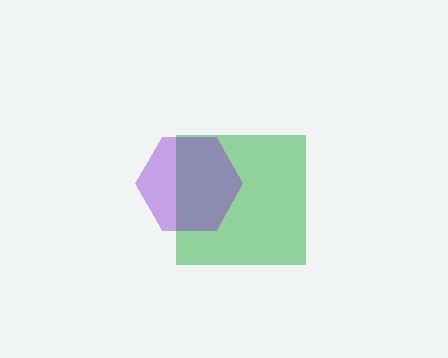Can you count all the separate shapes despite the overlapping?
Yes, there are 2 separate shapes.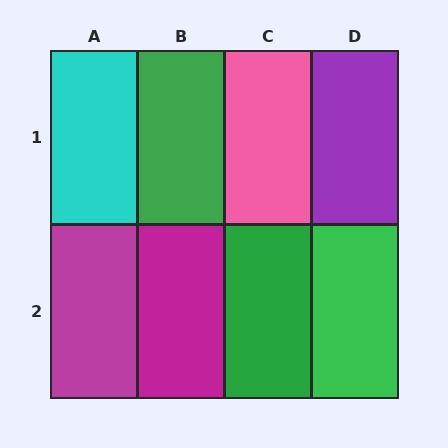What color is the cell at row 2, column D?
Green.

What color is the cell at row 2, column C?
Green.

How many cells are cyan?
1 cell is cyan.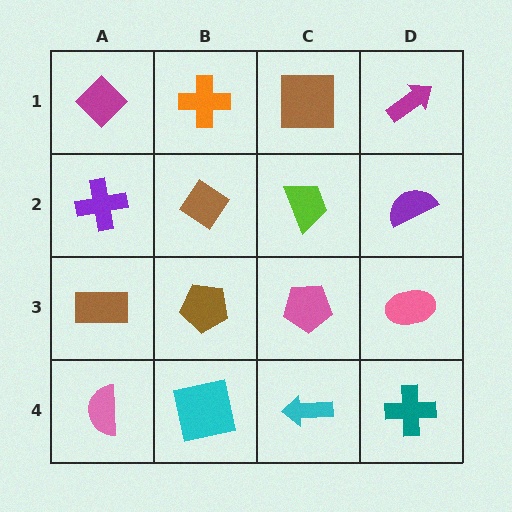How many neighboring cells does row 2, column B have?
4.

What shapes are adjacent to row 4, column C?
A pink pentagon (row 3, column C), a cyan square (row 4, column B), a teal cross (row 4, column D).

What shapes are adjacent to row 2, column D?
A magenta arrow (row 1, column D), a pink ellipse (row 3, column D), a lime trapezoid (row 2, column C).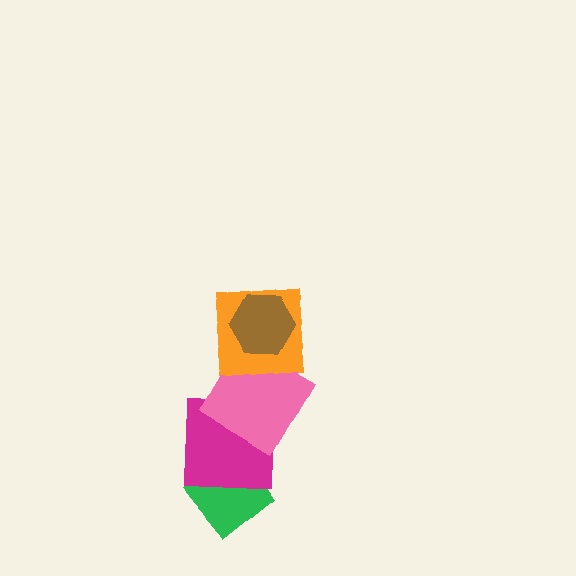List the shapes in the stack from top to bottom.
From top to bottom: the brown hexagon, the orange square, the pink diamond, the magenta square, the green diamond.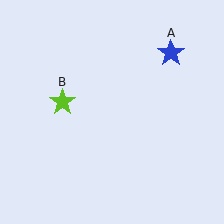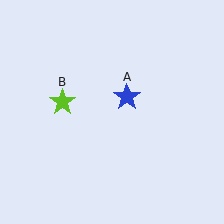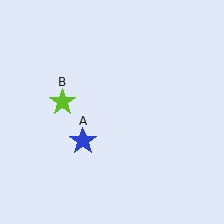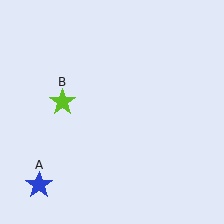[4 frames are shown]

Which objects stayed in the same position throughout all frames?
Lime star (object B) remained stationary.